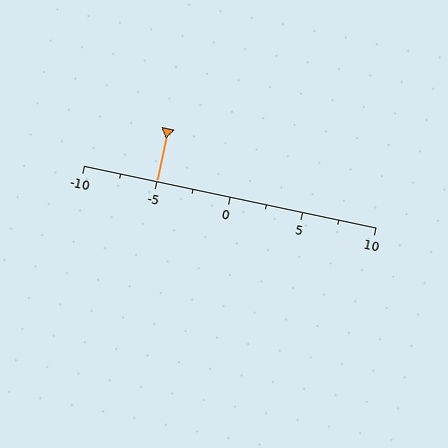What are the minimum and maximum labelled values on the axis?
The axis runs from -10 to 10.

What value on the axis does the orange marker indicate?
The marker indicates approximately -5.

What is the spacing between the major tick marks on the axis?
The major ticks are spaced 5 apart.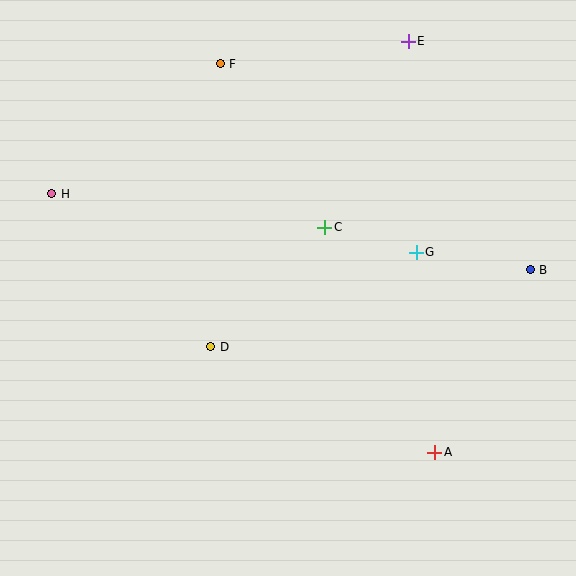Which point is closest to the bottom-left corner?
Point D is closest to the bottom-left corner.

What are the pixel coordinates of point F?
Point F is at (220, 64).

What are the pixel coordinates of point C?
Point C is at (325, 227).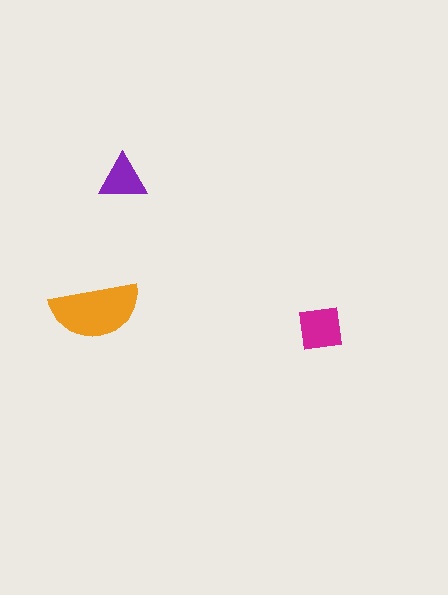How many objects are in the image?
There are 3 objects in the image.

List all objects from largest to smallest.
The orange semicircle, the magenta square, the purple triangle.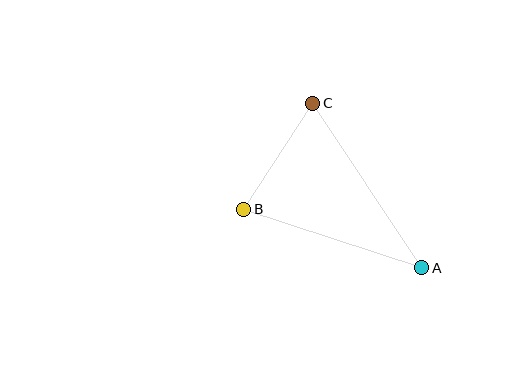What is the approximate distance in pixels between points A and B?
The distance between A and B is approximately 187 pixels.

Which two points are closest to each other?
Points B and C are closest to each other.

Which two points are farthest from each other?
Points A and C are farthest from each other.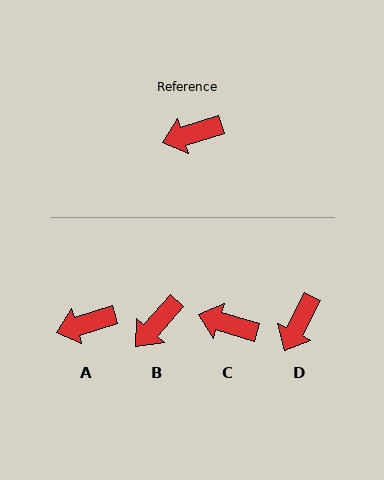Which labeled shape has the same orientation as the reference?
A.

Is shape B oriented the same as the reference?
No, it is off by about 31 degrees.